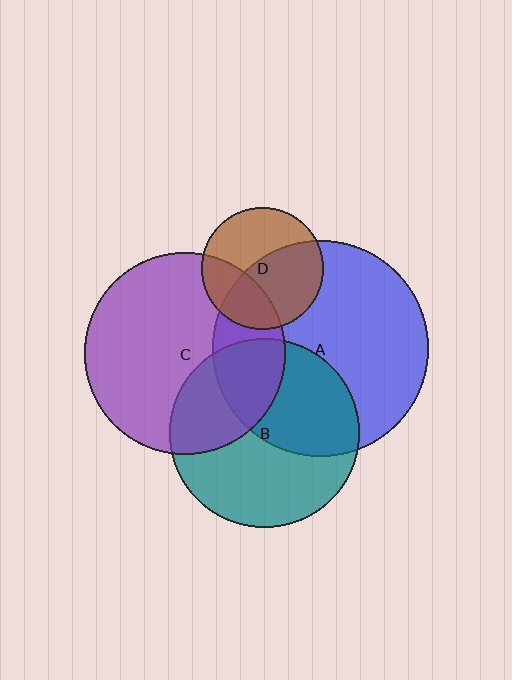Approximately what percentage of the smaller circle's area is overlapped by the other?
Approximately 30%.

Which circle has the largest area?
Circle A (blue).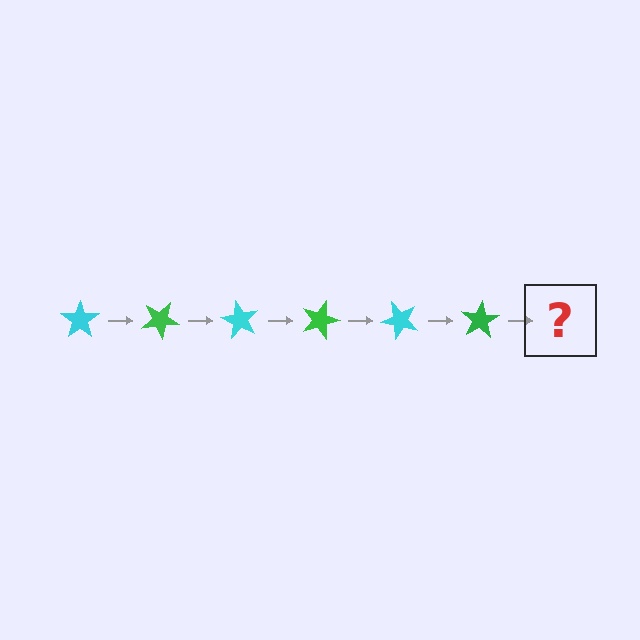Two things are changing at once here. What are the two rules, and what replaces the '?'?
The two rules are that it rotates 30 degrees each step and the color cycles through cyan and green. The '?' should be a cyan star, rotated 180 degrees from the start.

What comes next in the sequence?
The next element should be a cyan star, rotated 180 degrees from the start.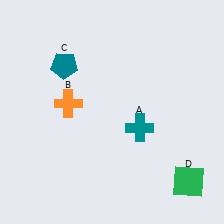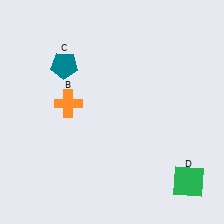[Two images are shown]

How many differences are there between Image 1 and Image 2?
There is 1 difference between the two images.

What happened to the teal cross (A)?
The teal cross (A) was removed in Image 2. It was in the bottom-right area of Image 1.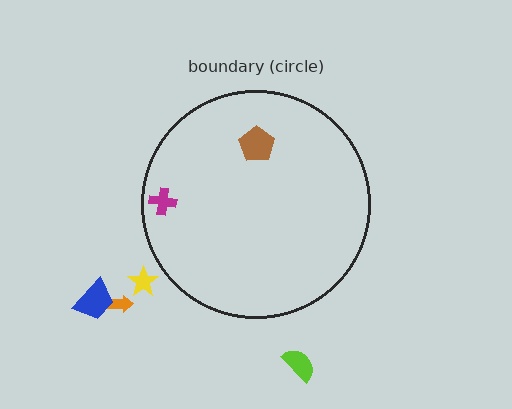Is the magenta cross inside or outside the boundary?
Inside.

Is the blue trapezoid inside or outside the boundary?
Outside.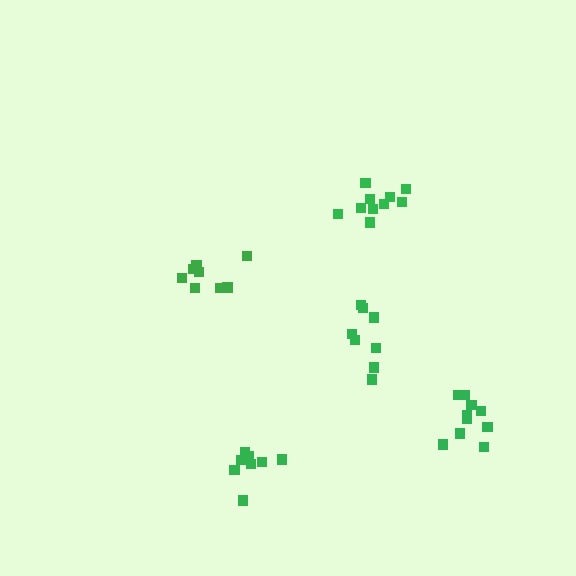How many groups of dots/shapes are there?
There are 5 groups.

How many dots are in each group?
Group 1: 8 dots, Group 2: 8 dots, Group 3: 10 dots, Group 4: 8 dots, Group 5: 10 dots (44 total).